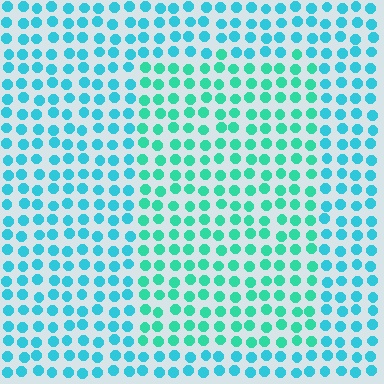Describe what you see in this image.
The image is filled with small cyan elements in a uniform arrangement. A rectangle-shaped region is visible where the elements are tinted to a slightly different hue, forming a subtle color boundary.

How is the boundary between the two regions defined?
The boundary is defined purely by a slight shift in hue (about 26 degrees). Spacing, size, and orientation are identical on both sides.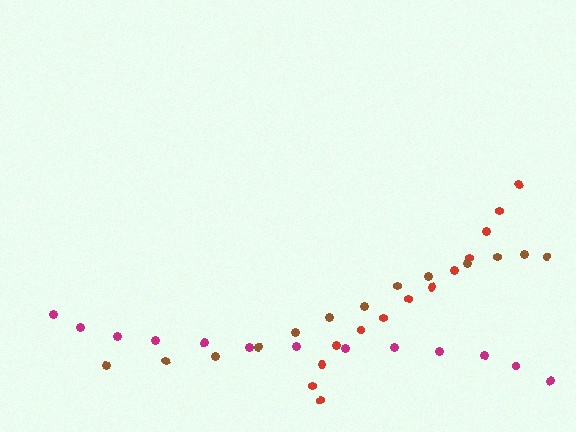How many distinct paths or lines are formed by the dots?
There are 3 distinct paths.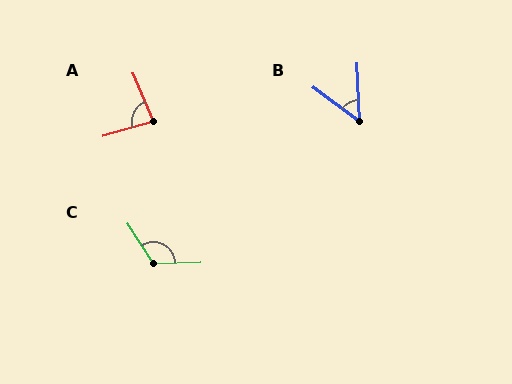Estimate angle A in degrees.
Approximately 83 degrees.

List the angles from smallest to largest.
B (51°), A (83°), C (121°).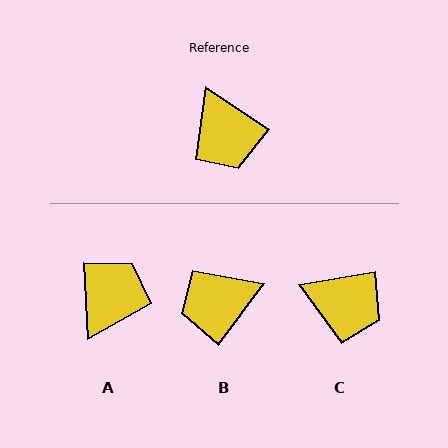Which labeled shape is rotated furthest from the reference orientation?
A, about 126 degrees away.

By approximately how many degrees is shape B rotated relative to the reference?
Approximately 93 degrees clockwise.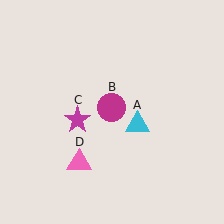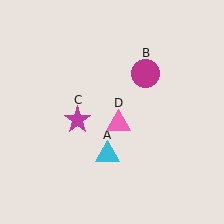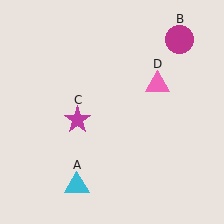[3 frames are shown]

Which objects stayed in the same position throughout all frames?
Magenta star (object C) remained stationary.